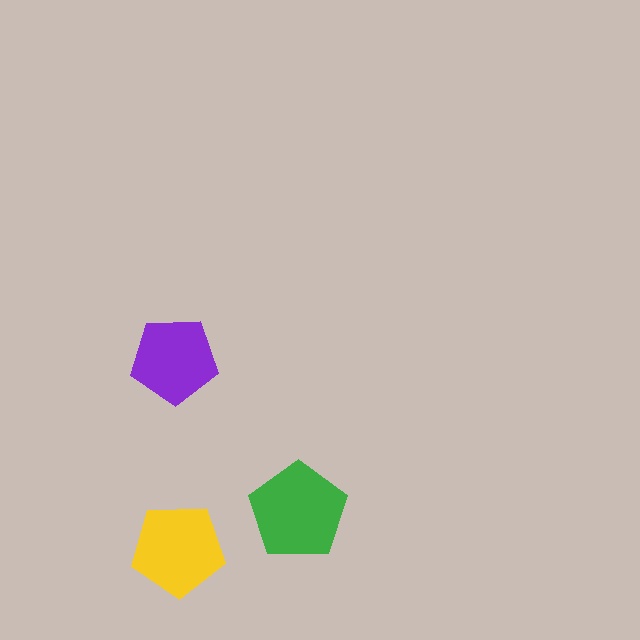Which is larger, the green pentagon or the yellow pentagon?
The green one.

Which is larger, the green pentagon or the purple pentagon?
The green one.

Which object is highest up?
The purple pentagon is topmost.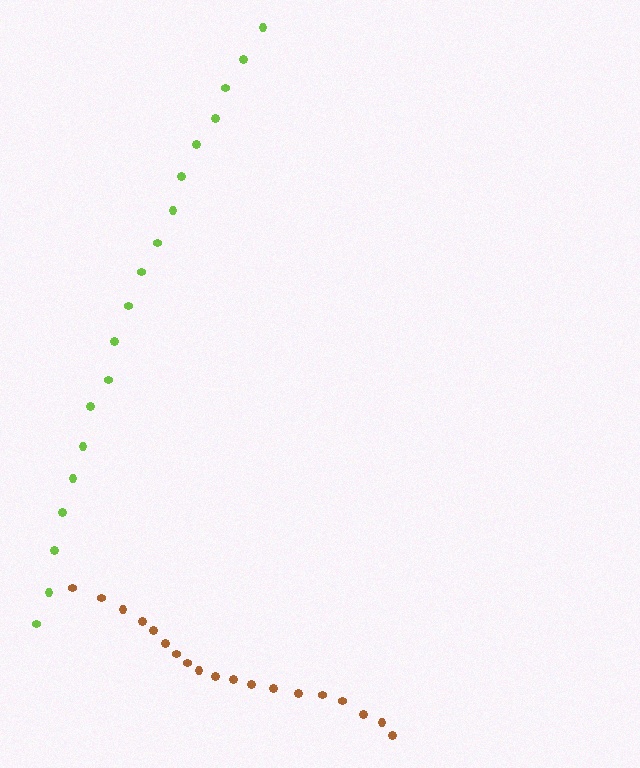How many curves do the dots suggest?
There are 2 distinct paths.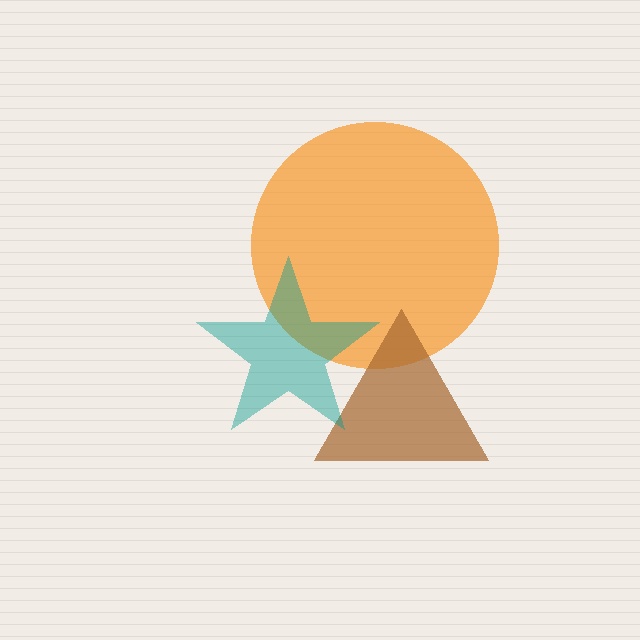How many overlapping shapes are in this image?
There are 3 overlapping shapes in the image.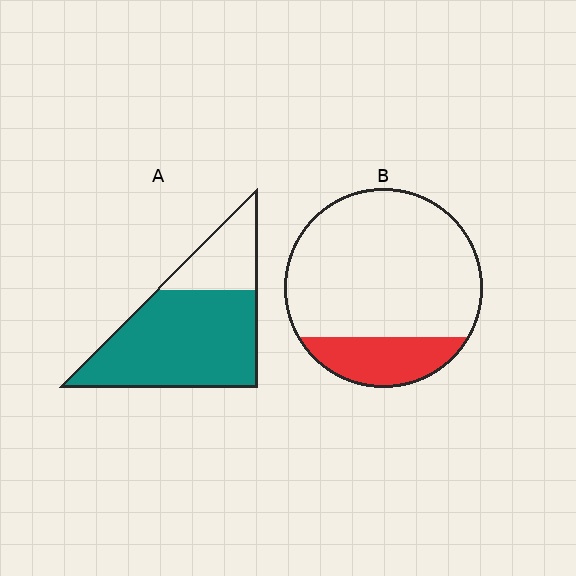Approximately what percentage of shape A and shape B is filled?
A is approximately 75% and B is approximately 20%.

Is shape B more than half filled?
No.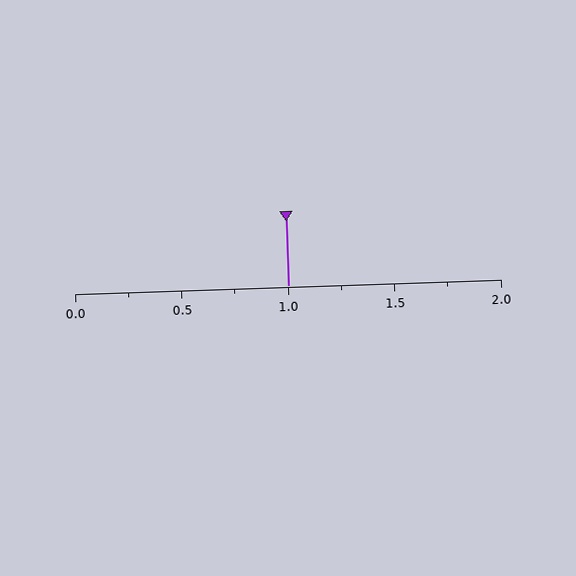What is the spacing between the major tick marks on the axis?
The major ticks are spaced 0.5 apart.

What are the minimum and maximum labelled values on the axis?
The axis runs from 0.0 to 2.0.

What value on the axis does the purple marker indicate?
The marker indicates approximately 1.